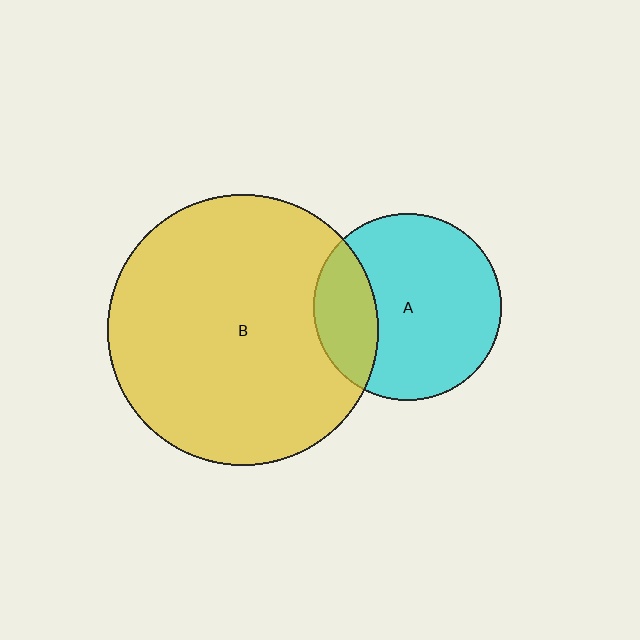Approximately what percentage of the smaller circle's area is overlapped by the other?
Approximately 25%.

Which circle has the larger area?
Circle B (yellow).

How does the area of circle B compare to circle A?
Approximately 2.1 times.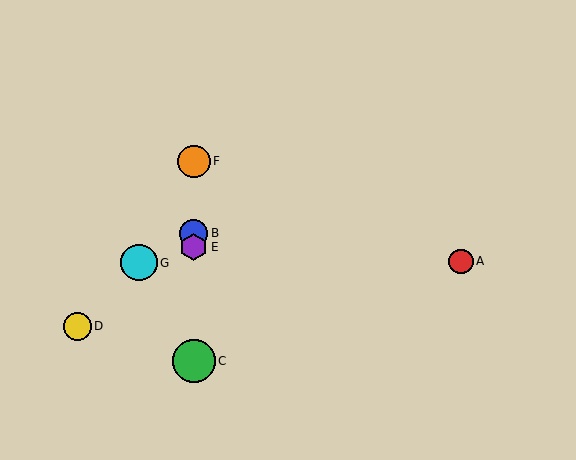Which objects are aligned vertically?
Objects B, C, E, F are aligned vertically.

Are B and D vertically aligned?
No, B is at x≈194 and D is at x≈77.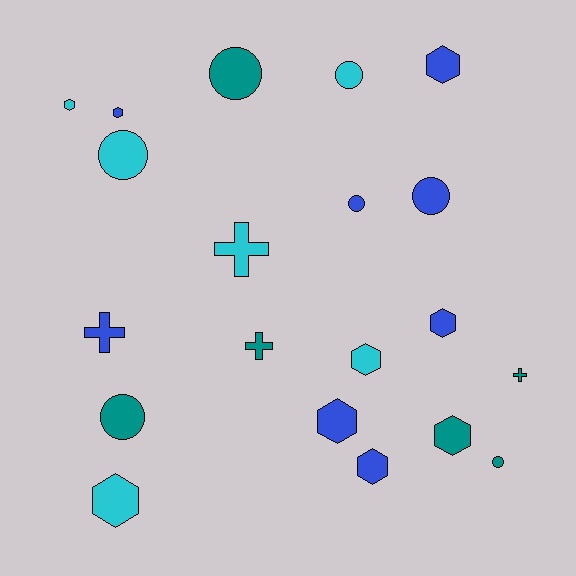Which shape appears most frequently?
Hexagon, with 9 objects.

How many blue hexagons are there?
There are 5 blue hexagons.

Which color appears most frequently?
Blue, with 8 objects.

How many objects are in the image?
There are 20 objects.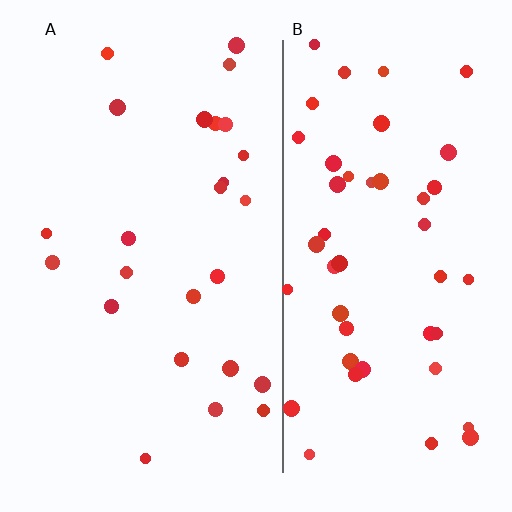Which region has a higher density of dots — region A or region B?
B (the right).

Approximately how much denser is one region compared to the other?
Approximately 2.0× — region B over region A.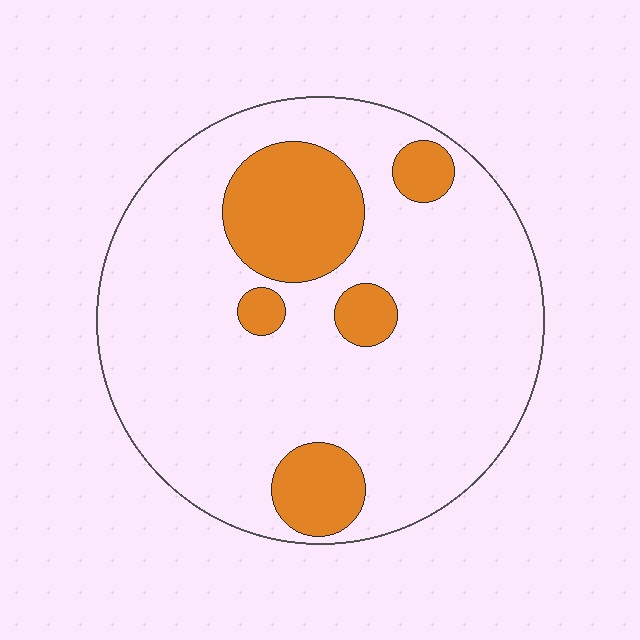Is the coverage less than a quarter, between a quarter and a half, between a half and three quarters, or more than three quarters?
Less than a quarter.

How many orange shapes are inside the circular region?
5.